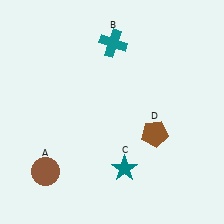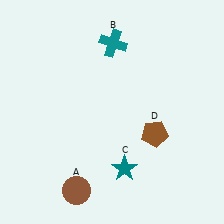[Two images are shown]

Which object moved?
The brown circle (A) moved right.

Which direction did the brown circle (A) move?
The brown circle (A) moved right.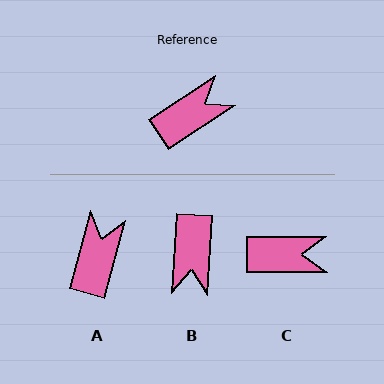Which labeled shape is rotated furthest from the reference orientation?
B, about 127 degrees away.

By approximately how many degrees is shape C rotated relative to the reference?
Approximately 34 degrees clockwise.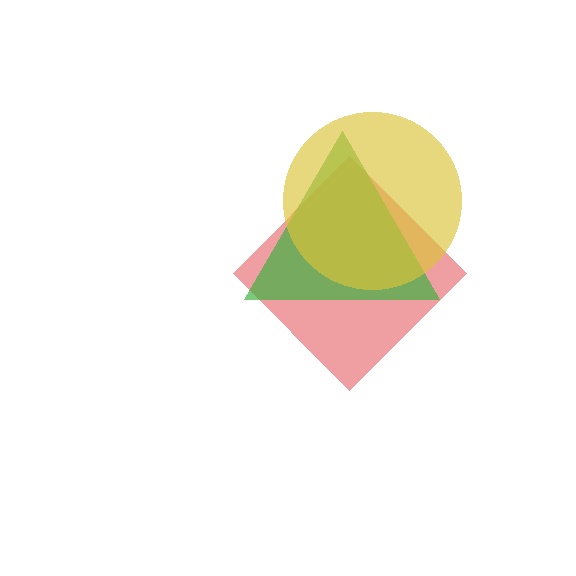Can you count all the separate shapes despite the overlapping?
Yes, there are 3 separate shapes.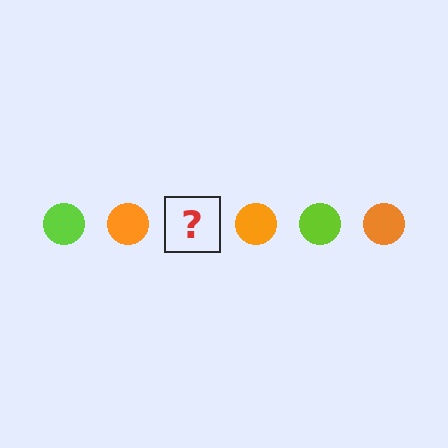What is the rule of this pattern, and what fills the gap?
The rule is that the pattern cycles through lime, orange circles. The gap should be filled with a lime circle.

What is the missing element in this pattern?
The missing element is a lime circle.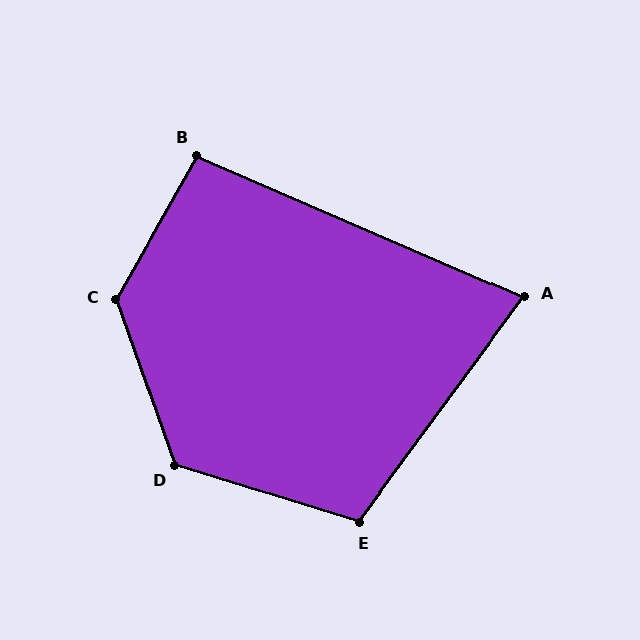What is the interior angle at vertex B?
Approximately 96 degrees (obtuse).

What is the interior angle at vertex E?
Approximately 109 degrees (obtuse).